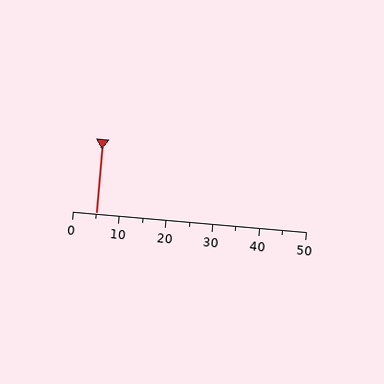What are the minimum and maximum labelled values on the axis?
The axis runs from 0 to 50.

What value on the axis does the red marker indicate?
The marker indicates approximately 5.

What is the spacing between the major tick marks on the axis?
The major ticks are spaced 10 apart.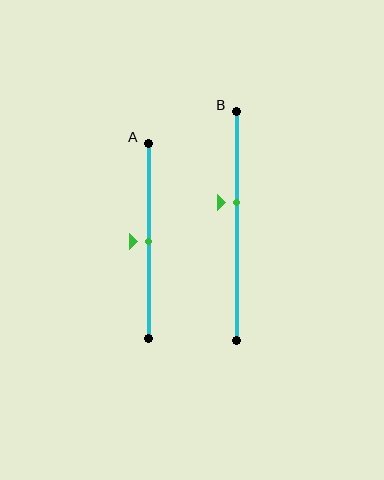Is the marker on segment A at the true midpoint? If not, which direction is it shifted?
Yes, the marker on segment A is at the true midpoint.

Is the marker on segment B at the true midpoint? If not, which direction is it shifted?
No, the marker on segment B is shifted upward by about 11% of the segment length.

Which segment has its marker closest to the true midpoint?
Segment A has its marker closest to the true midpoint.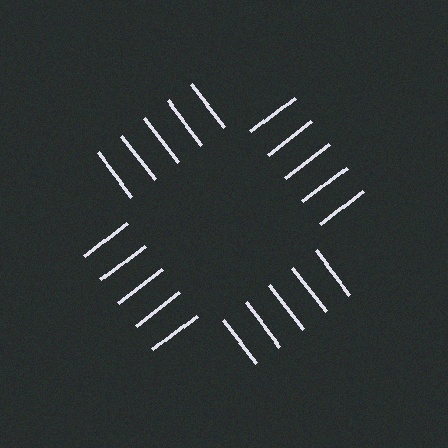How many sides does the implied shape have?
4 sides — the line-ends trace a square.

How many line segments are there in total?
20 — 5 along each of the 4 edges.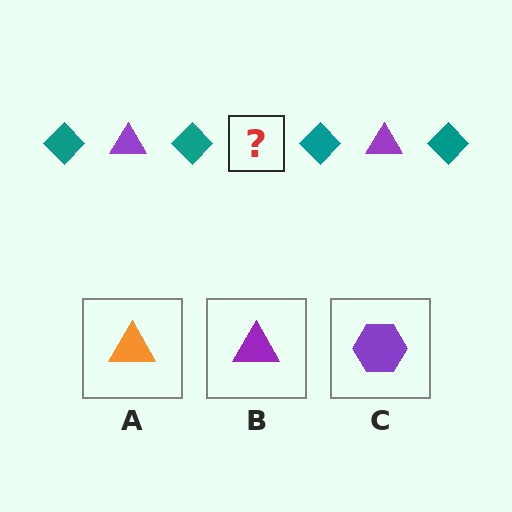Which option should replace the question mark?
Option B.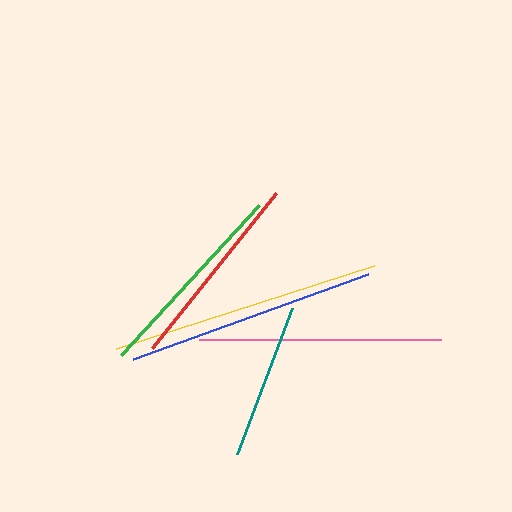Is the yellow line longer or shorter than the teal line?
The yellow line is longer than the teal line.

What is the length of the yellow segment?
The yellow segment is approximately 271 pixels long.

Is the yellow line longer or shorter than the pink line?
The yellow line is longer than the pink line.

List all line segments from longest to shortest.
From longest to shortest: yellow, blue, pink, green, red, teal.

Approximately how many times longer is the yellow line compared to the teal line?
The yellow line is approximately 1.7 times the length of the teal line.